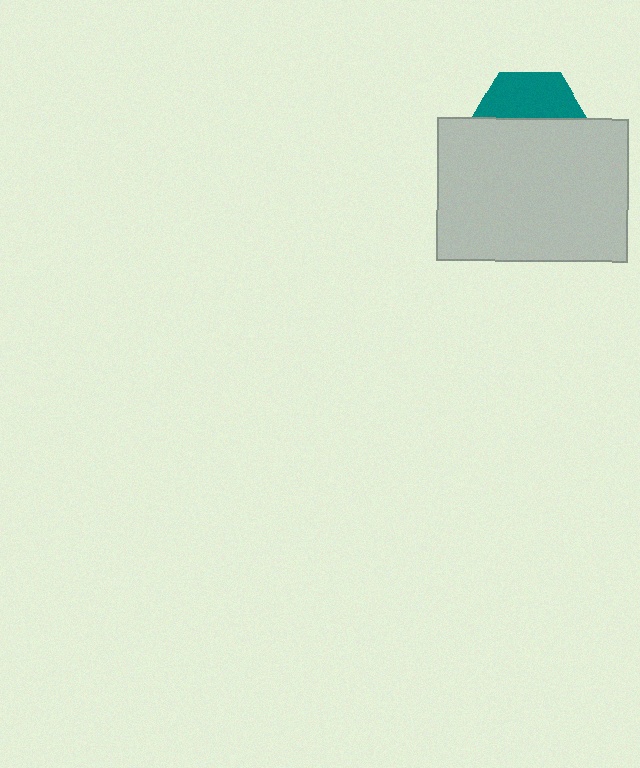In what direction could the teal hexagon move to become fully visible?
The teal hexagon could move up. That would shift it out from behind the light gray rectangle entirely.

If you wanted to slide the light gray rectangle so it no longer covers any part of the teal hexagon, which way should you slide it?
Slide it down — that is the most direct way to separate the two shapes.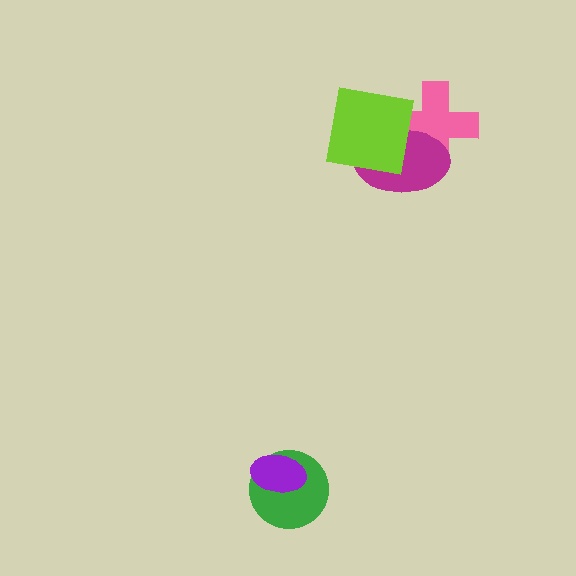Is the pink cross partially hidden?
Yes, it is partially covered by another shape.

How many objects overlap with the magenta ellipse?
2 objects overlap with the magenta ellipse.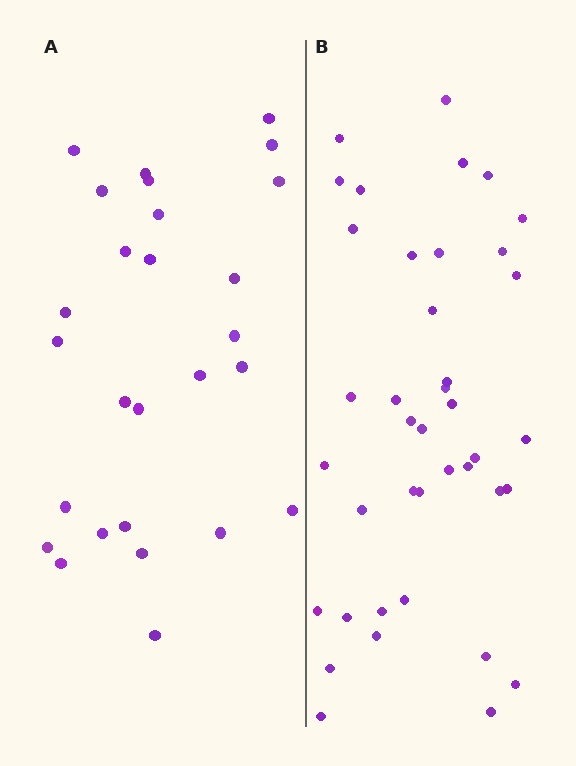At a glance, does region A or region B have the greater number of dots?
Region B (the right region) has more dots.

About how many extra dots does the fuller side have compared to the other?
Region B has approximately 15 more dots than region A.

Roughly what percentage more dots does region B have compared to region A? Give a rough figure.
About 50% more.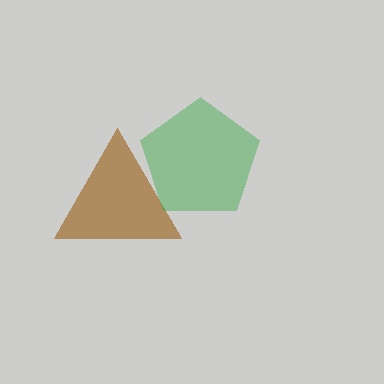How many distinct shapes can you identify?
There are 2 distinct shapes: a brown triangle, a green pentagon.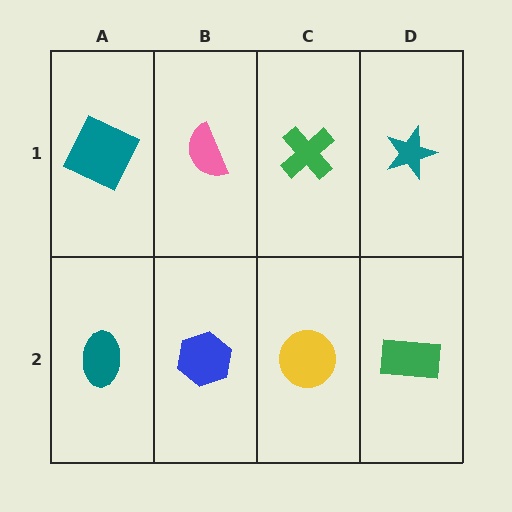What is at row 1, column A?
A teal square.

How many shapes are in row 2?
4 shapes.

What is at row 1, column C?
A green cross.